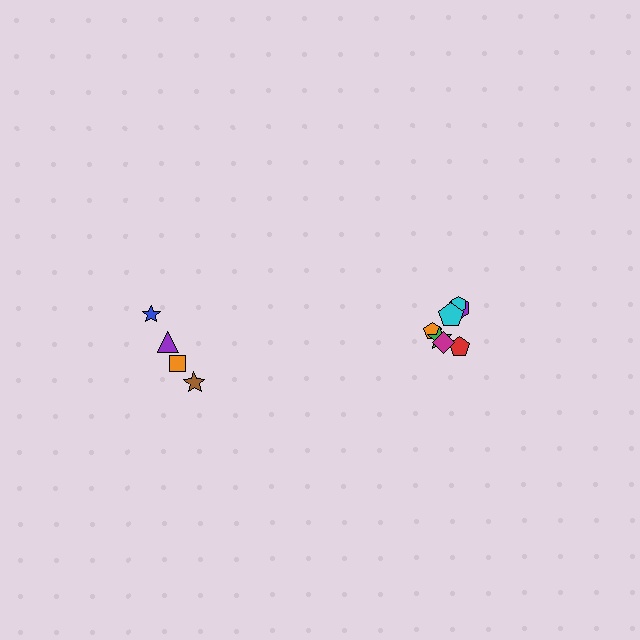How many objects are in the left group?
There are 4 objects.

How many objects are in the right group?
There are 7 objects.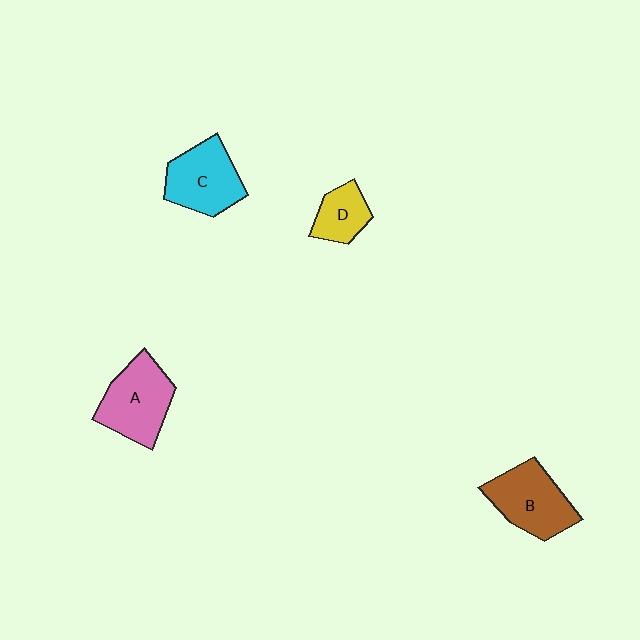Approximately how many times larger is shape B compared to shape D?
Approximately 1.8 times.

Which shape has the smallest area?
Shape D (yellow).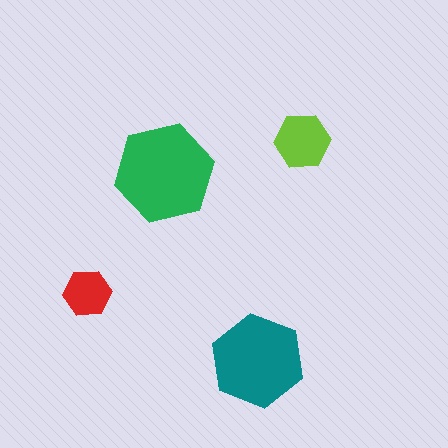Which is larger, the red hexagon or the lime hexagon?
The lime one.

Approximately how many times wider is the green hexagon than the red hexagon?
About 2 times wider.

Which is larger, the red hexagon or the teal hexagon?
The teal one.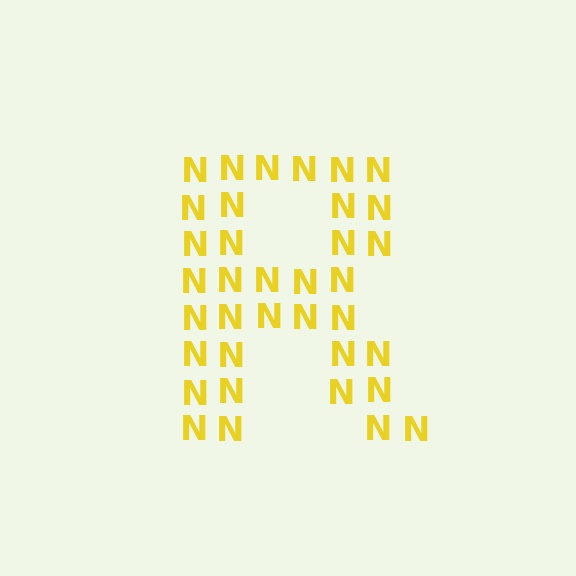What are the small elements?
The small elements are letter N's.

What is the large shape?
The large shape is the letter R.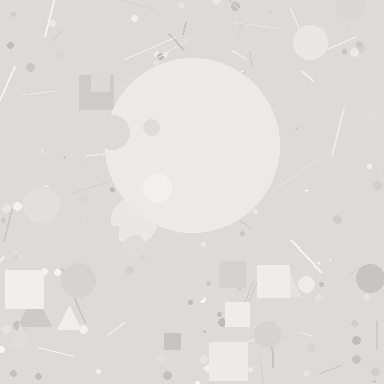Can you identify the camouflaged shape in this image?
The camouflaged shape is a circle.